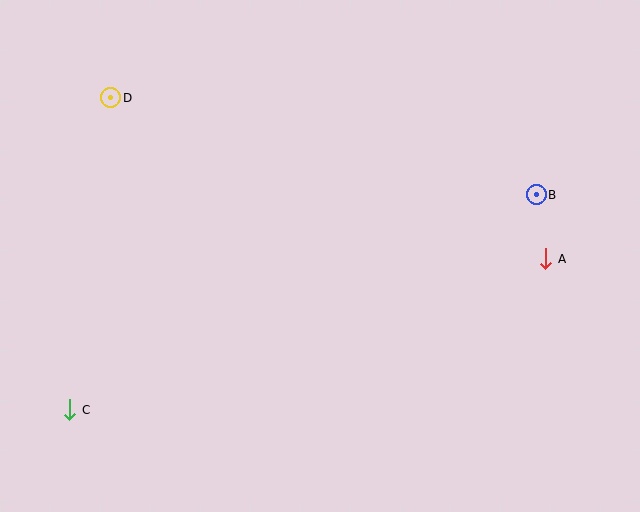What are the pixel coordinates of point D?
Point D is at (111, 98).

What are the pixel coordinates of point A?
Point A is at (546, 259).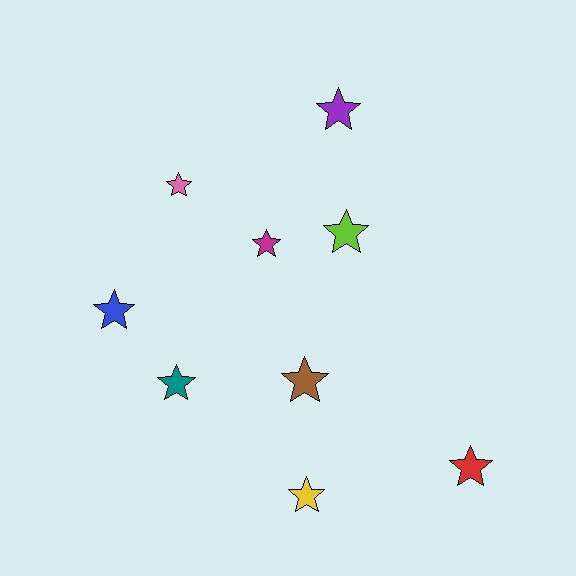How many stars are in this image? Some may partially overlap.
There are 9 stars.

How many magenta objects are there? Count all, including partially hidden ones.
There is 1 magenta object.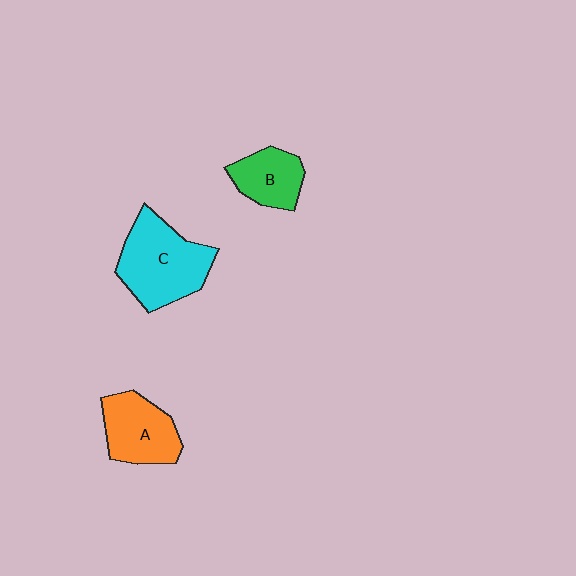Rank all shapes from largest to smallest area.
From largest to smallest: C (cyan), A (orange), B (green).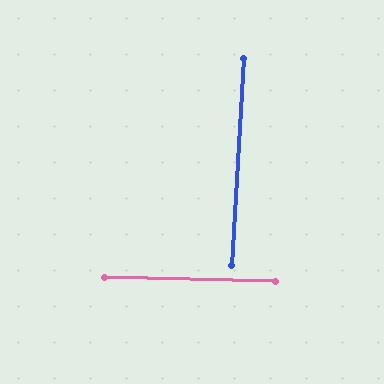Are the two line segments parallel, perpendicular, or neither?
Perpendicular — they meet at approximately 88°.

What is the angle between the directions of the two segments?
Approximately 88 degrees.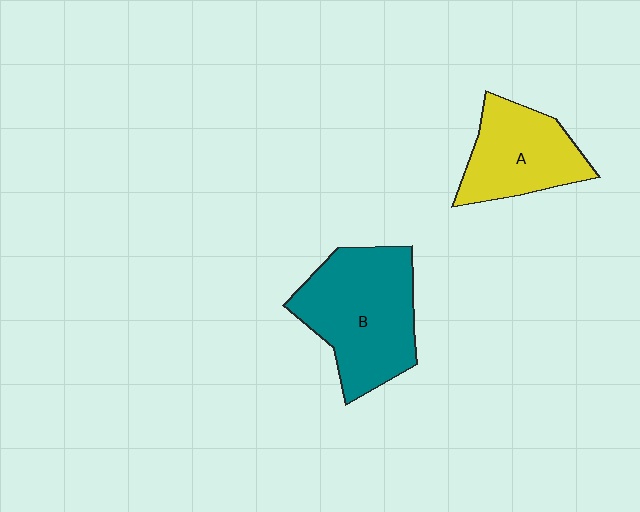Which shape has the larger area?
Shape B (teal).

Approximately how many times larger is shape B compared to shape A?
Approximately 1.4 times.